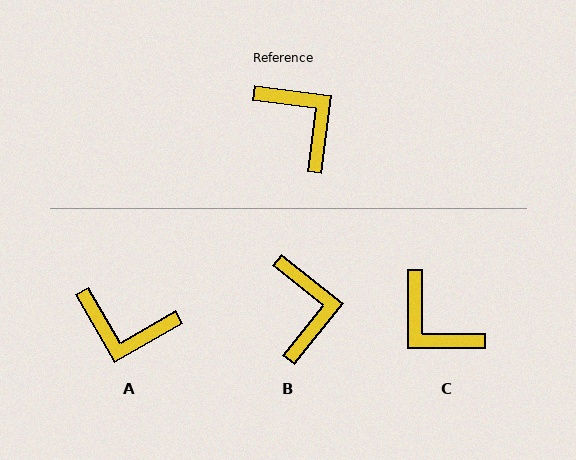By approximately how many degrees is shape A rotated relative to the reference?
Approximately 143 degrees clockwise.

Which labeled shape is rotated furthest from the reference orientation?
C, about 173 degrees away.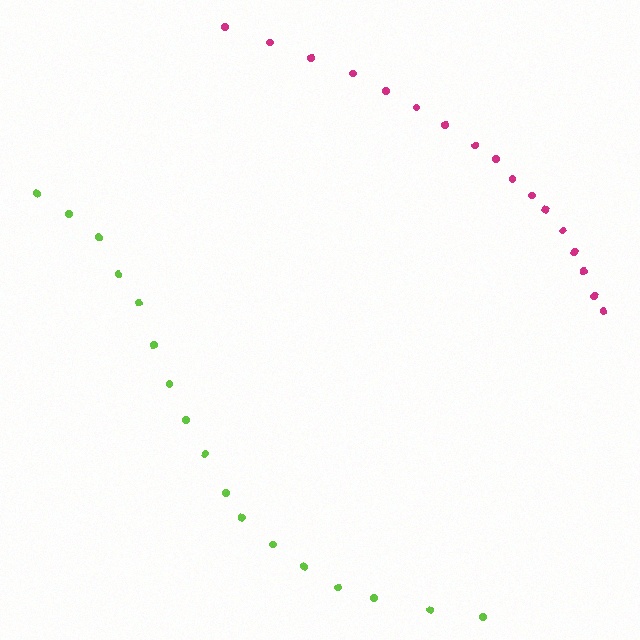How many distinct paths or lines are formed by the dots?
There are 2 distinct paths.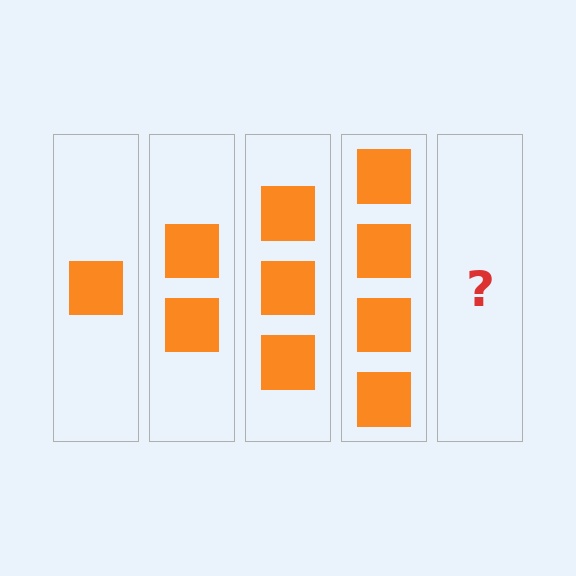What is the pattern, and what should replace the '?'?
The pattern is that each step adds one more square. The '?' should be 5 squares.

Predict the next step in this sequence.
The next step is 5 squares.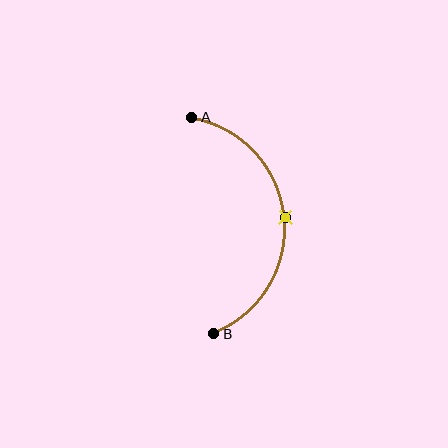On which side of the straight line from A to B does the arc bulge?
The arc bulges to the right of the straight line connecting A and B.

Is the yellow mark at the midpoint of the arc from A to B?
Yes. The yellow mark lies on the arc at equal arc-length from both A and B — it is the arc midpoint.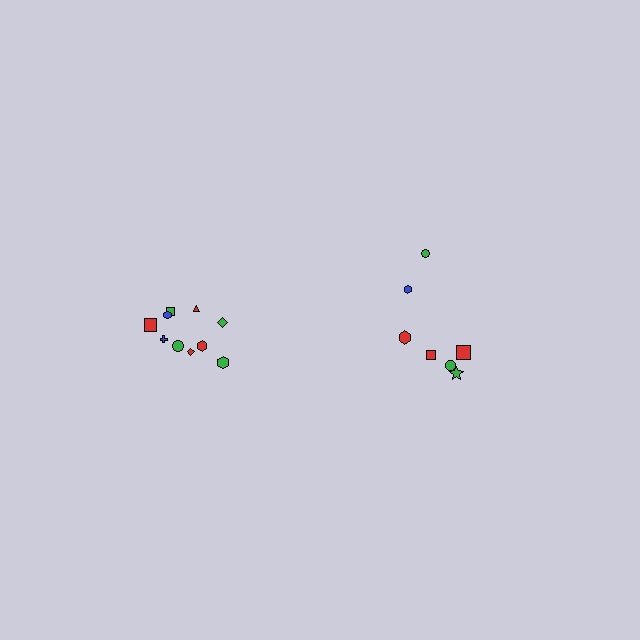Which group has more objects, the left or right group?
The left group.